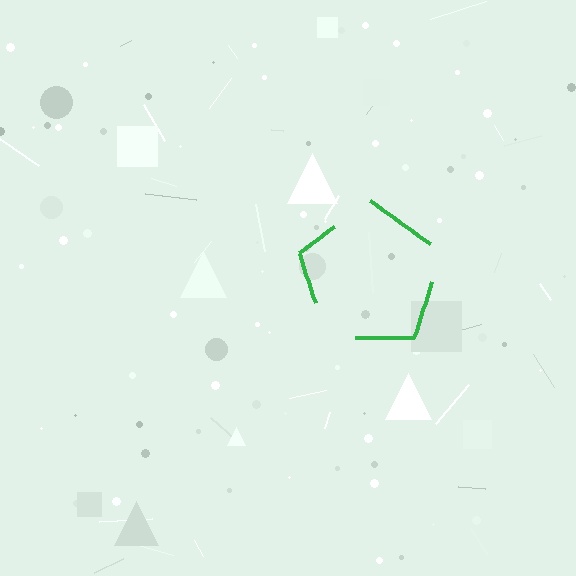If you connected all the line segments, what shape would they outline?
They would outline a pentagon.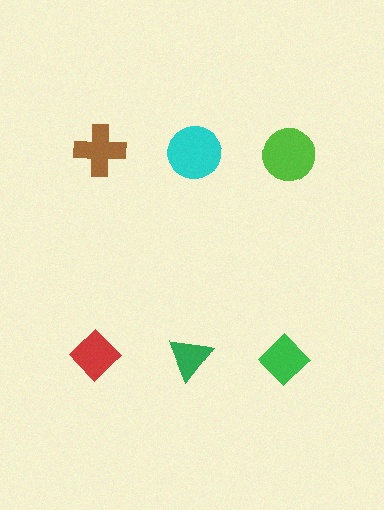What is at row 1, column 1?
A brown cross.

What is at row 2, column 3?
A green diamond.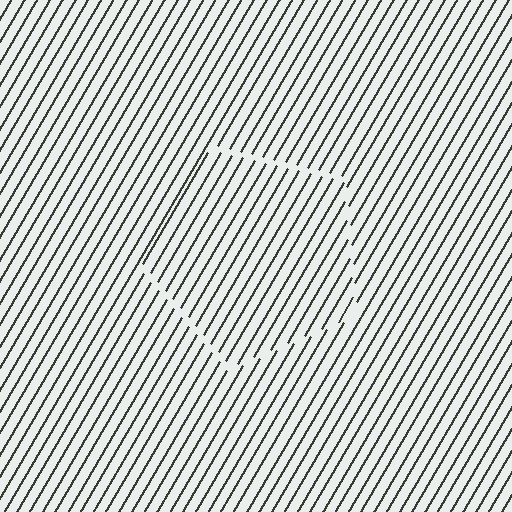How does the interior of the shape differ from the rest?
The interior of the shape contains the same grating, shifted by half a period — the contour is defined by the phase discontinuity where line-ends from the inner and outer gratings abut.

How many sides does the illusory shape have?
5 sides — the line-ends trace a pentagon.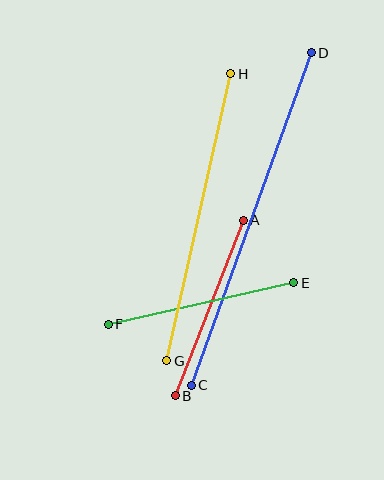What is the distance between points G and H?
The distance is approximately 294 pixels.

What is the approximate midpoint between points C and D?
The midpoint is at approximately (251, 219) pixels.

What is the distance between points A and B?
The distance is approximately 188 pixels.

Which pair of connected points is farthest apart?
Points C and D are farthest apart.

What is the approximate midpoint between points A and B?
The midpoint is at approximately (209, 308) pixels.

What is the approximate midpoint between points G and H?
The midpoint is at approximately (199, 217) pixels.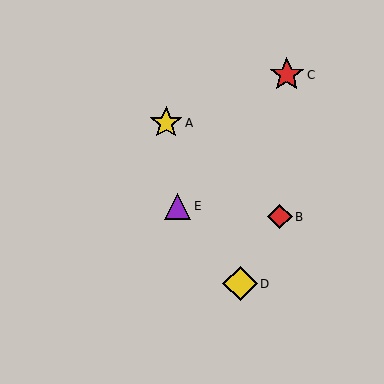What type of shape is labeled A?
Shape A is a yellow star.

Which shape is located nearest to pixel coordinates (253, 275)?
The yellow diamond (labeled D) at (240, 284) is nearest to that location.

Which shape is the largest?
The yellow diamond (labeled D) is the largest.